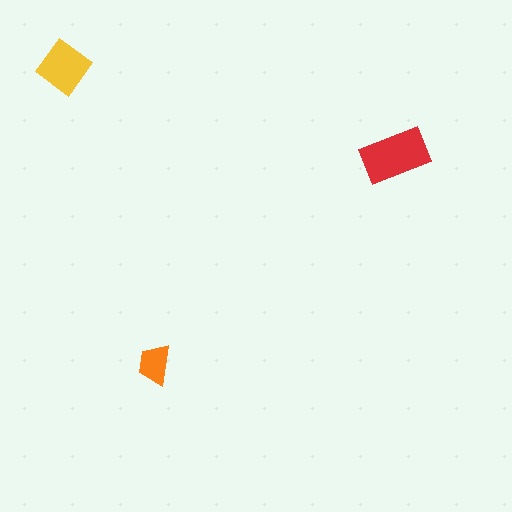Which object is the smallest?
The orange trapezoid.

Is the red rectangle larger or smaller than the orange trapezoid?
Larger.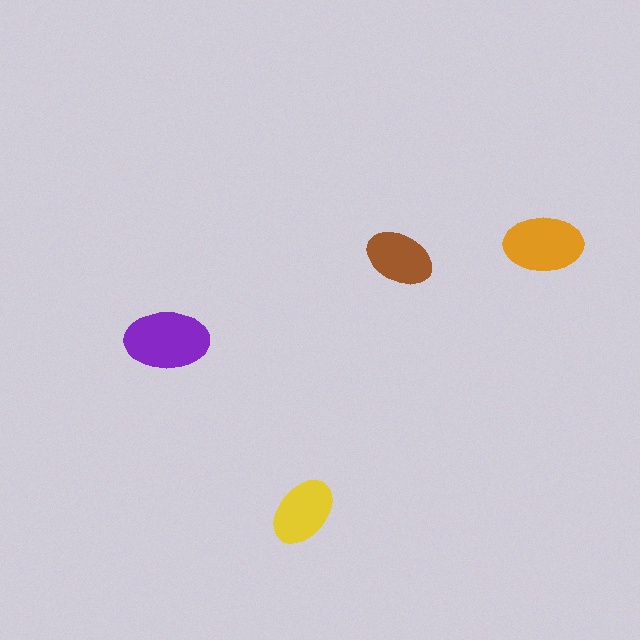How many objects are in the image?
There are 4 objects in the image.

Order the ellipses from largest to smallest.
the purple one, the orange one, the yellow one, the brown one.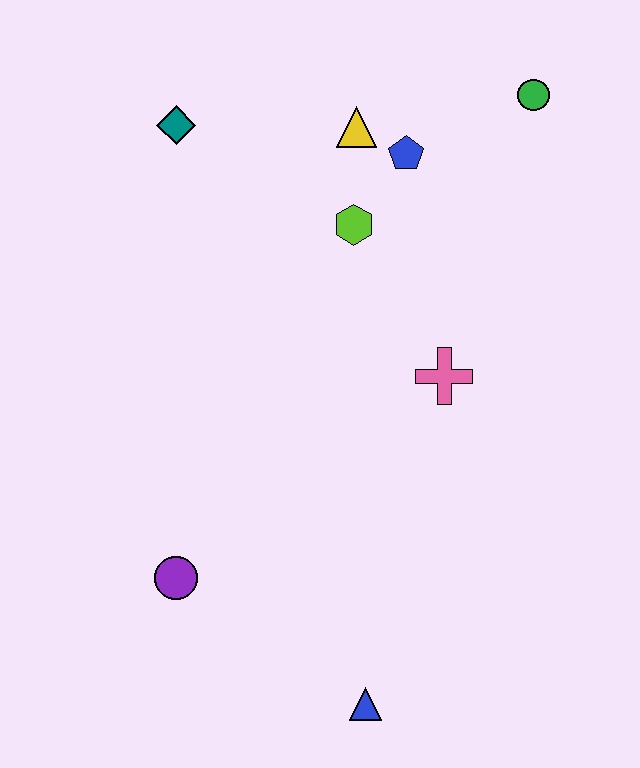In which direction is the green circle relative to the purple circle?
The green circle is above the purple circle.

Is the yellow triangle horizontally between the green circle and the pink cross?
No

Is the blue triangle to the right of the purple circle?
Yes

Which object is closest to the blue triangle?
The purple circle is closest to the blue triangle.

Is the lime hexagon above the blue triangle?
Yes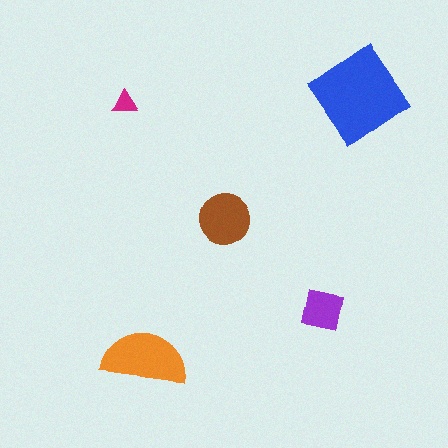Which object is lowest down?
The orange semicircle is bottommost.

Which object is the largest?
The blue diamond.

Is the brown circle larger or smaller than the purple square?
Larger.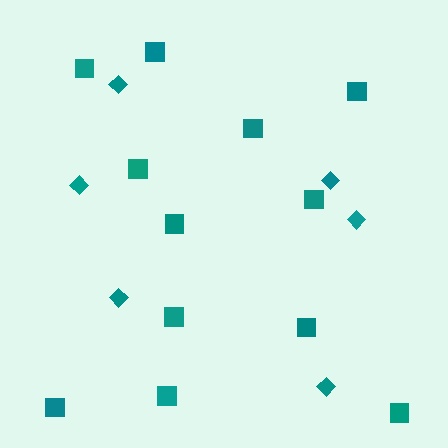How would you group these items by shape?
There are 2 groups: one group of squares (12) and one group of diamonds (6).